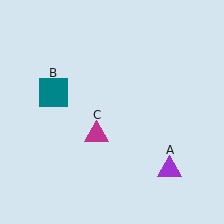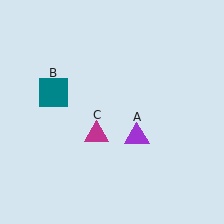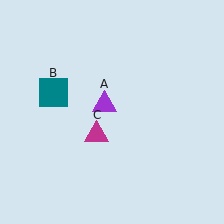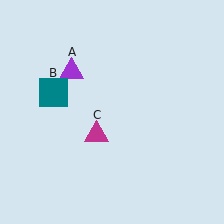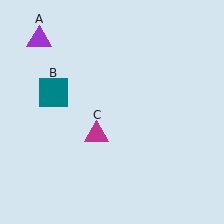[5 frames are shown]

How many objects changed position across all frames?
1 object changed position: purple triangle (object A).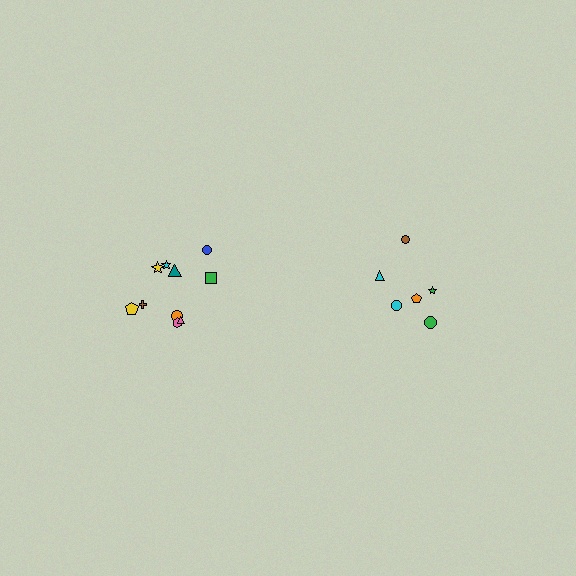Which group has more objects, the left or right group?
The left group.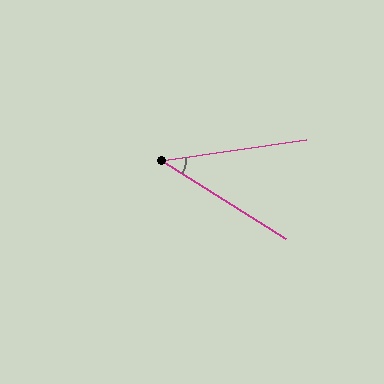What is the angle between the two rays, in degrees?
Approximately 40 degrees.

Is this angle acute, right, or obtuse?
It is acute.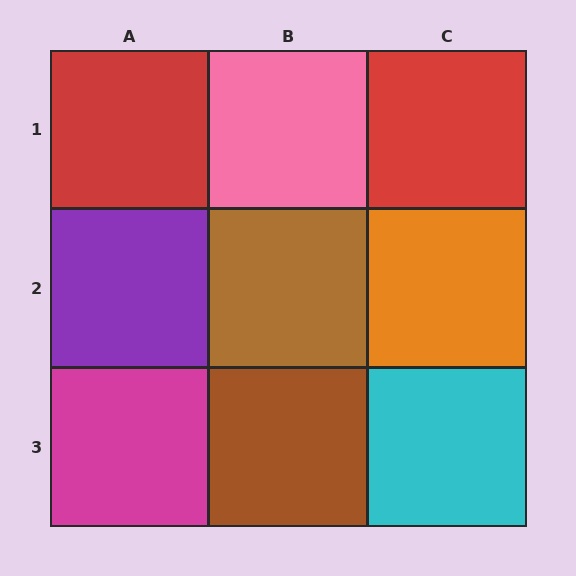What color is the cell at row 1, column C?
Red.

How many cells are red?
2 cells are red.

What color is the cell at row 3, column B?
Brown.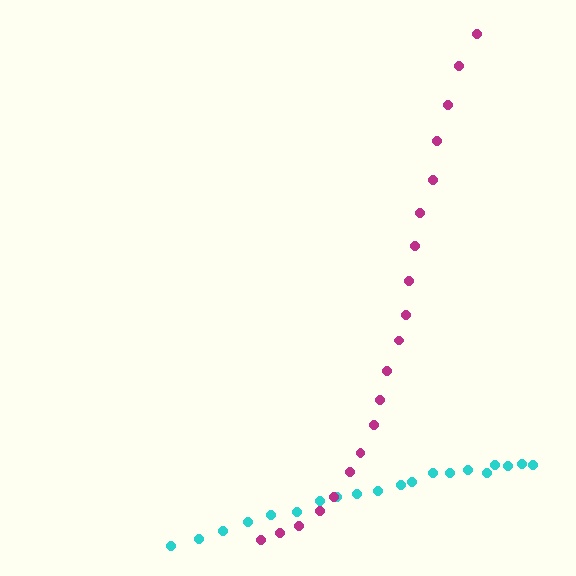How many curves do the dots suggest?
There are 2 distinct paths.